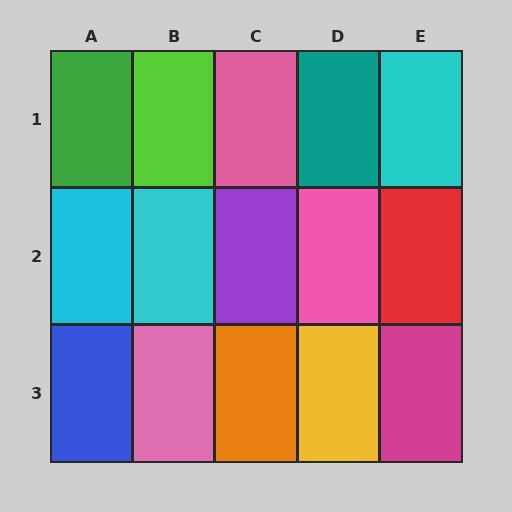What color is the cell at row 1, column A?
Green.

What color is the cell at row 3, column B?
Pink.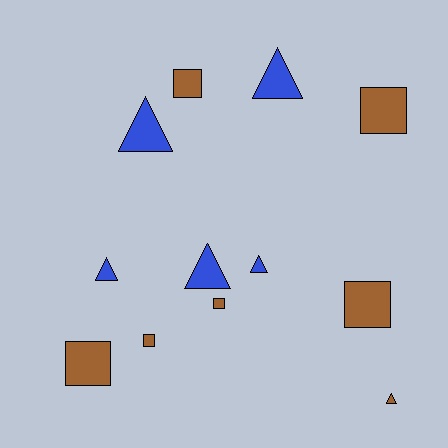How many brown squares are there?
There are 6 brown squares.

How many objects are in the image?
There are 12 objects.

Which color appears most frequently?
Brown, with 7 objects.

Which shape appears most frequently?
Square, with 6 objects.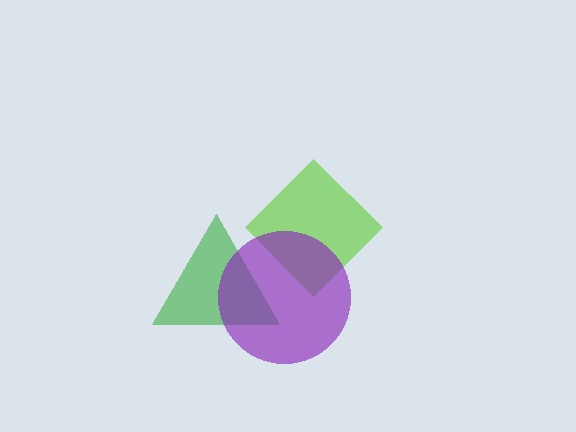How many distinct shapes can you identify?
There are 3 distinct shapes: a green triangle, a lime diamond, a purple circle.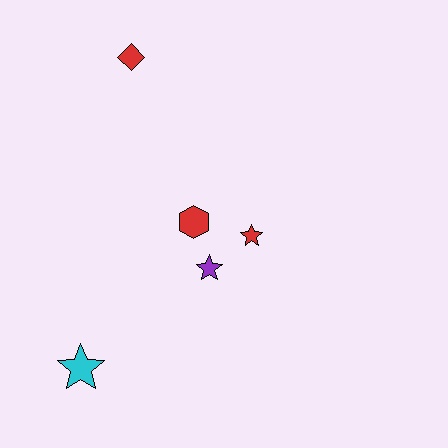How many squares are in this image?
There are no squares.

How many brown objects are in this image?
There are no brown objects.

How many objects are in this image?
There are 5 objects.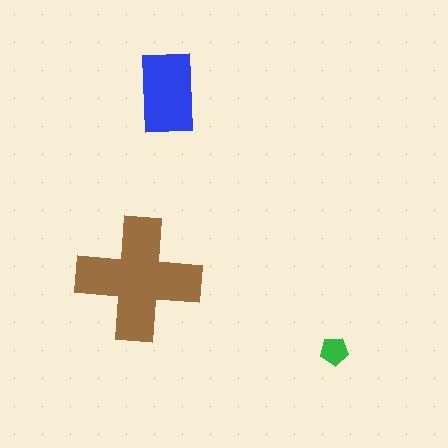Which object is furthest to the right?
The green pentagon is rightmost.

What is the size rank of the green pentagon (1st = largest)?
3rd.